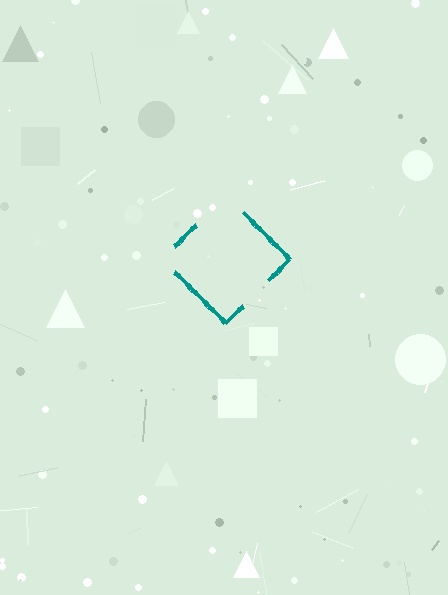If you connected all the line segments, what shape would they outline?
They would outline a diamond.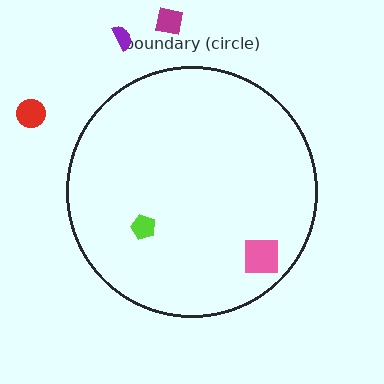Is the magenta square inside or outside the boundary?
Outside.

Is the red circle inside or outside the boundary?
Outside.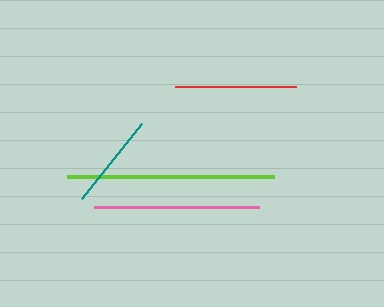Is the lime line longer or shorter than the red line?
The lime line is longer than the red line.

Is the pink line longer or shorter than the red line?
The pink line is longer than the red line.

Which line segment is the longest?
The lime line is the longest at approximately 207 pixels.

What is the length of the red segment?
The red segment is approximately 121 pixels long.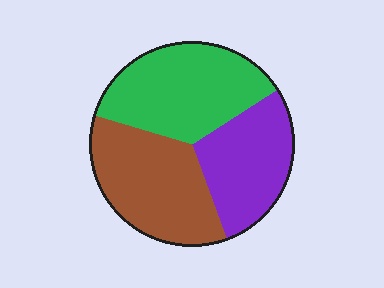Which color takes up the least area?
Purple, at roughly 30%.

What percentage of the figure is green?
Green takes up about three eighths (3/8) of the figure.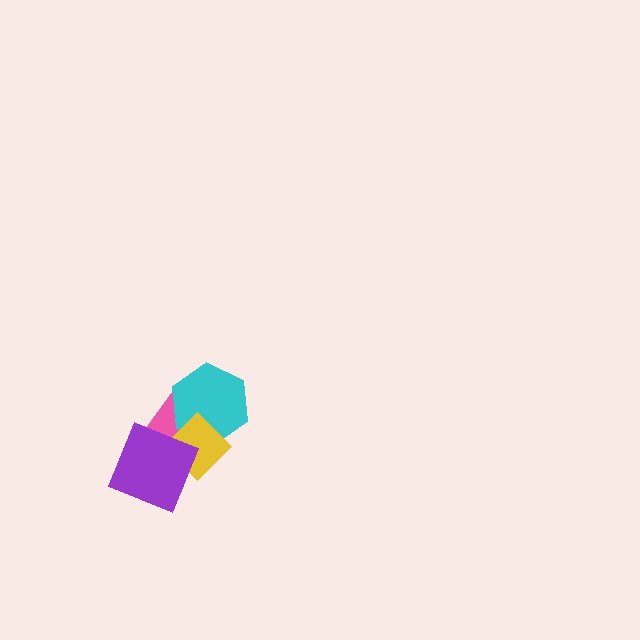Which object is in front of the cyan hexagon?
The yellow diamond is in front of the cyan hexagon.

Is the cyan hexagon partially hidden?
Yes, it is partially covered by another shape.